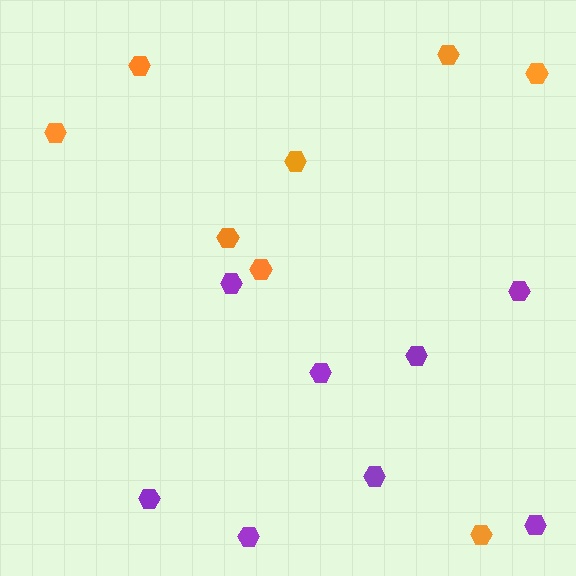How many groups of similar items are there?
There are 2 groups: one group of orange hexagons (8) and one group of purple hexagons (8).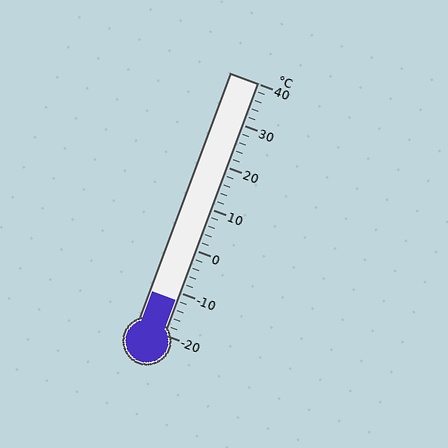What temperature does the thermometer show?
The thermometer shows approximately -12°C.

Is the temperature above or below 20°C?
The temperature is below 20°C.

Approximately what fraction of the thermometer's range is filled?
The thermometer is filled to approximately 15% of its range.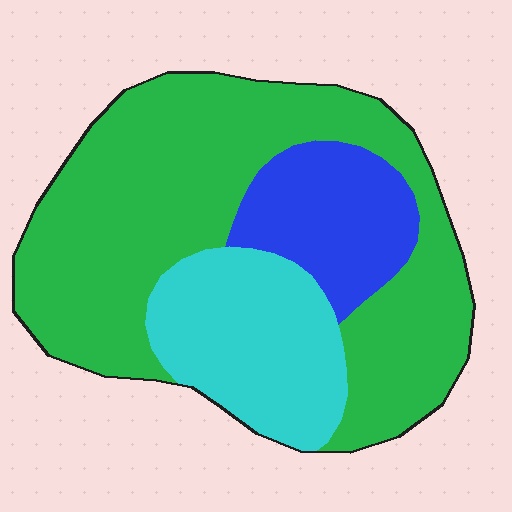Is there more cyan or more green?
Green.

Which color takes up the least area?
Blue, at roughly 15%.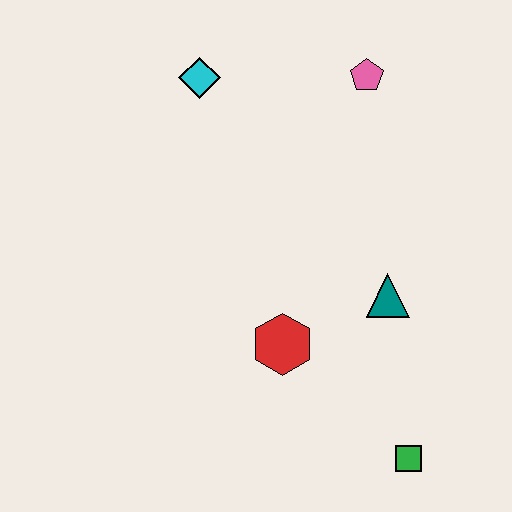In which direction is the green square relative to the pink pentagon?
The green square is below the pink pentagon.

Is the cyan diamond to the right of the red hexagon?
No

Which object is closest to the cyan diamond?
The pink pentagon is closest to the cyan diamond.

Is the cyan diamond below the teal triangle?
No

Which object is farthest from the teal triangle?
The cyan diamond is farthest from the teal triangle.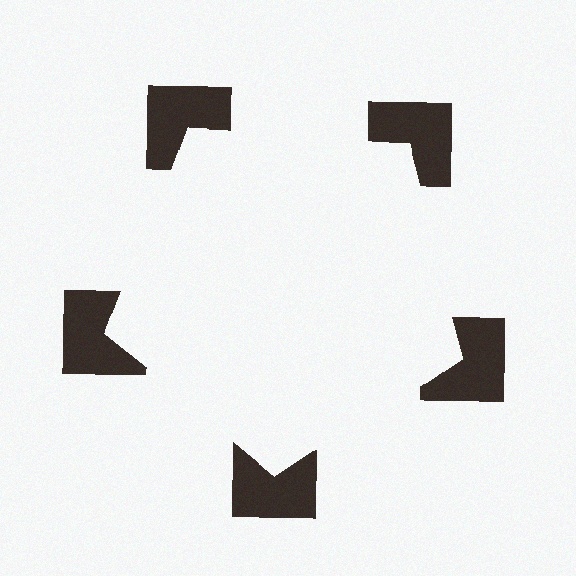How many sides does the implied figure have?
5 sides.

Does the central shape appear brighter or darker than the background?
It typically appears slightly brighter than the background, even though no actual brightness change is drawn.